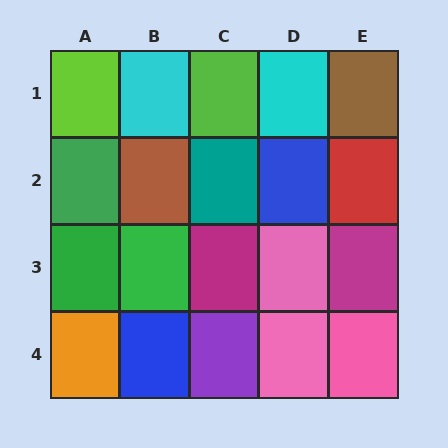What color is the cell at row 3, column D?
Pink.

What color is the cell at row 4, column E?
Pink.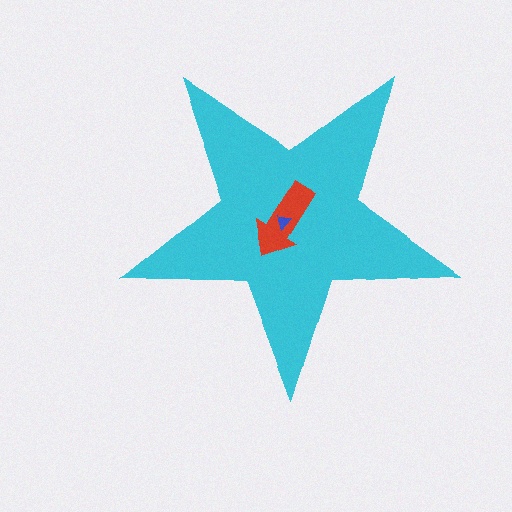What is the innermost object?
The blue triangle.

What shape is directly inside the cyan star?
The red arrow.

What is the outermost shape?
The cyan star.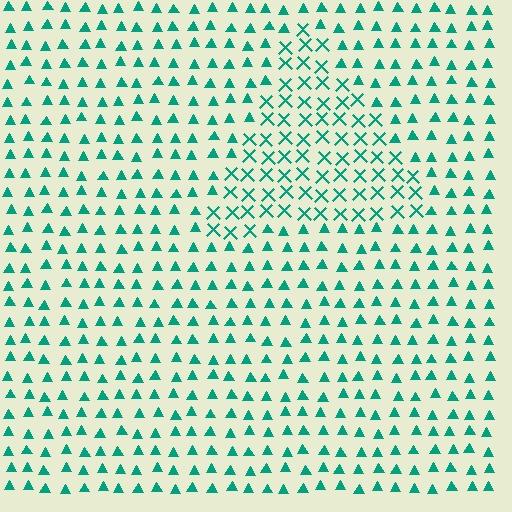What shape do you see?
I see a triangle.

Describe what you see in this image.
The image is filled with small teal elements arranged in a uniform grid. A triangle-shaped region contains X marks, while the surrounding area contains triangles. The boundary is defined purely by the change in element shape.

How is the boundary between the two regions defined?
The boundary is defined by a change in element shape: X marks inside vs. triangles outside. All elements share the same color and spacing.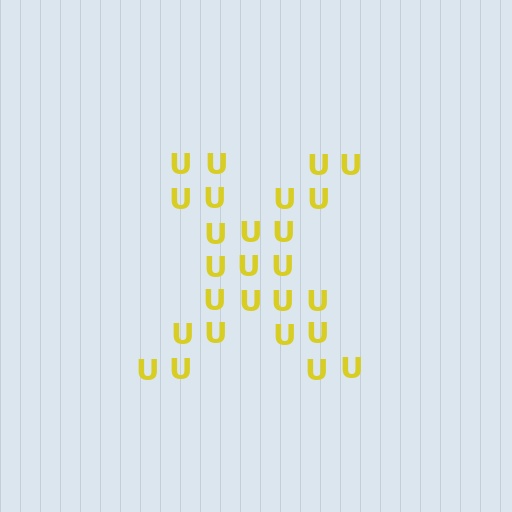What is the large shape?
The large shape is the letter X.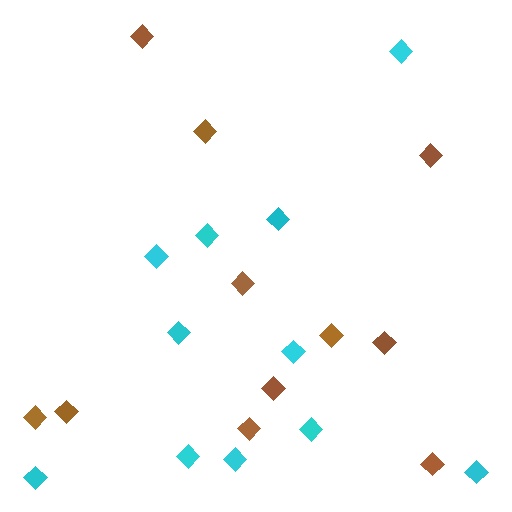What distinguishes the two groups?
There are 2 groups: one group of brown diamonds (11) and one group of cyan diamonds (11).